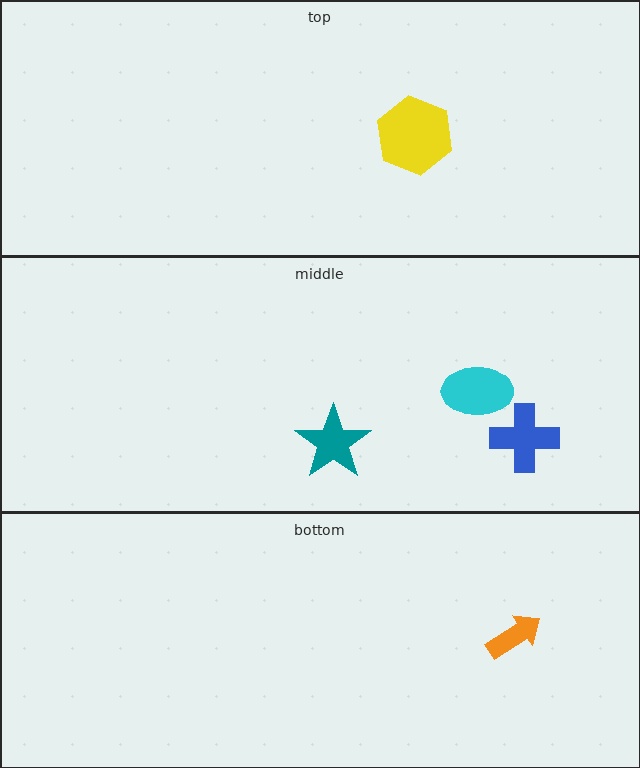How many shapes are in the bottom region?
1.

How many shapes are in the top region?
1.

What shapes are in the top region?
The yellow hexagon.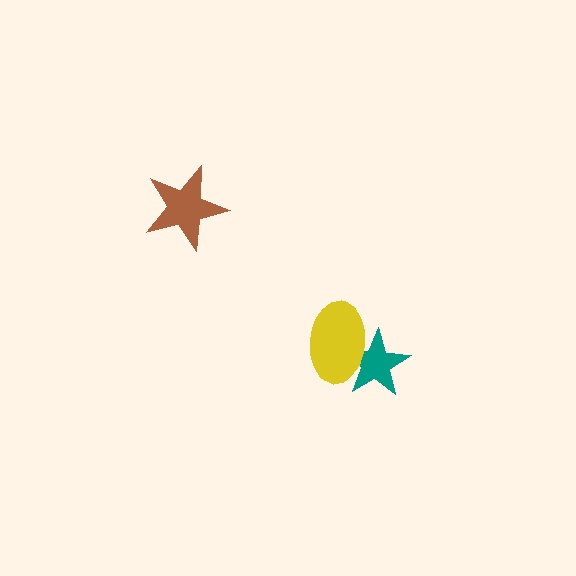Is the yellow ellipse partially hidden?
No, no other shape covers it.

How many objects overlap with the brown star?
0 objects overlap with the brown star.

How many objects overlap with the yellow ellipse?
1 object overlaps with the yellow ellipse.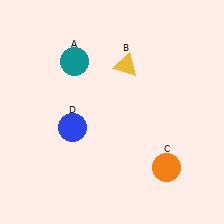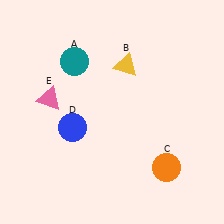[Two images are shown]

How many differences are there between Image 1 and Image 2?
There is 1 difference between the two images.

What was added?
A pink triangle (E) was added in Image 2.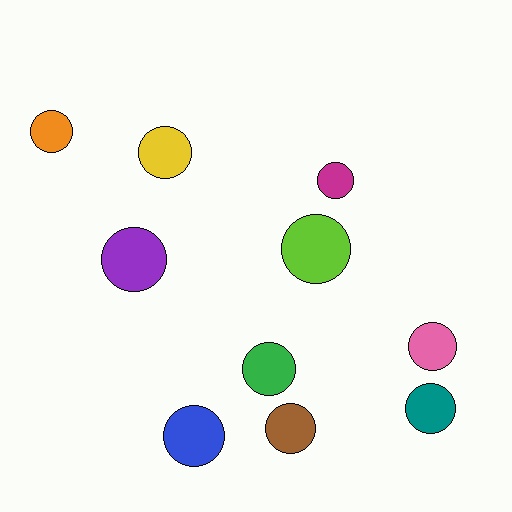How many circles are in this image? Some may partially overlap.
There are 10 circles.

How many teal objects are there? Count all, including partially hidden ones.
There is 1 teal object.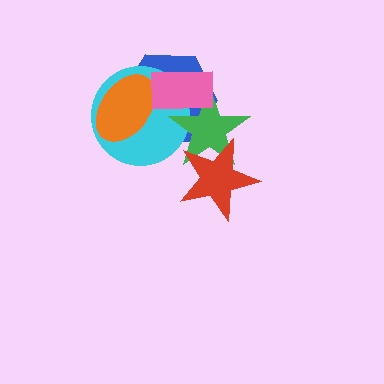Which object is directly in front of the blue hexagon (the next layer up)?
The cyan circle is directly in front of the blue hexagon.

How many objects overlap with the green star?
4 objects overlap with the green star.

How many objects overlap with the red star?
1 object overlaps with the red star.